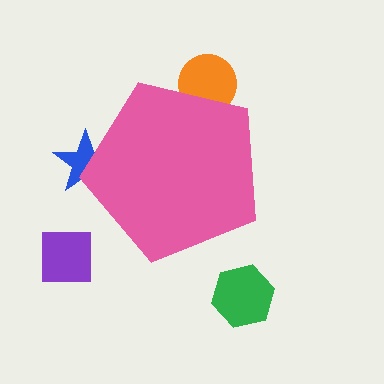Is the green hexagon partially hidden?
No, the green hexagon is fully visible.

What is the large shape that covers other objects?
A pink pentagon.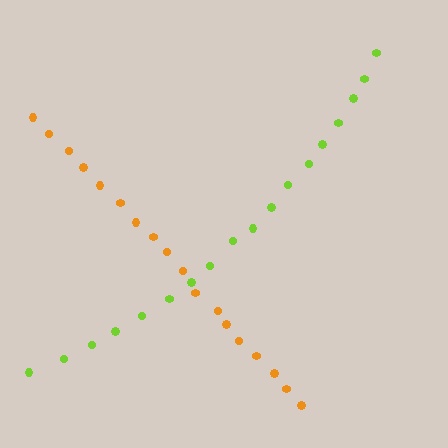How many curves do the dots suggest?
There are 2 distinct paths.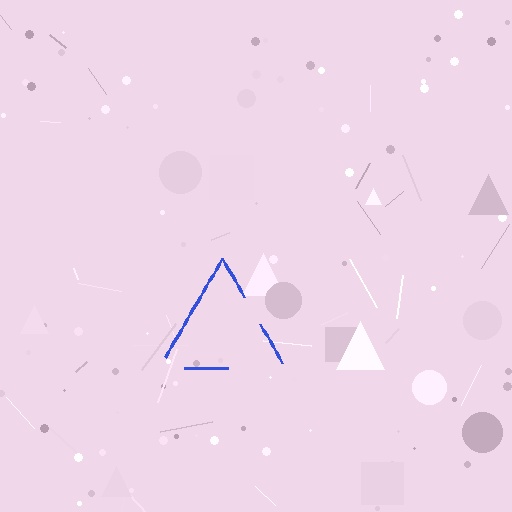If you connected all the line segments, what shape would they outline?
They would outline a triangle.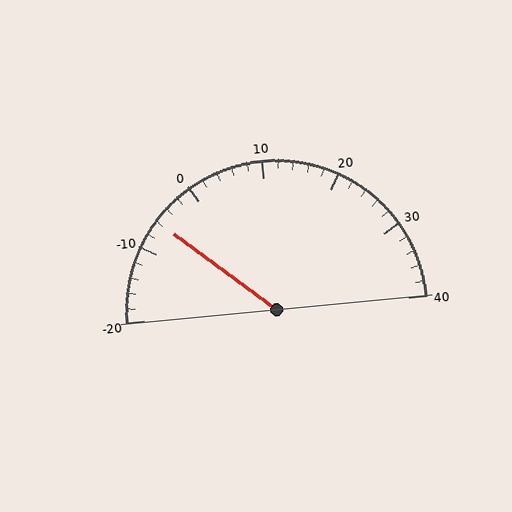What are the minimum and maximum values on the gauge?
The gauge ranges from -20 to 40.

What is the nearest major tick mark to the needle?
The nearest major tick mark is -10.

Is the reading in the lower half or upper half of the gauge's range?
The reading is in the lower half of the range (-20 to 40).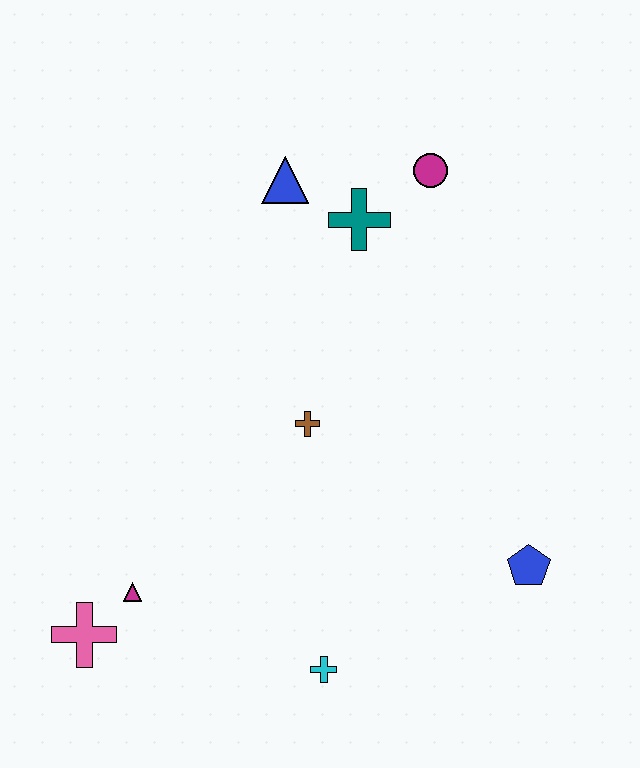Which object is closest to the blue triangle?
The teal cross is closest to the blue triangle.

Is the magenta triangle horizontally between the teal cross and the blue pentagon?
No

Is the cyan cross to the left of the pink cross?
No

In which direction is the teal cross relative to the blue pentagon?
The teal cross is above the blue pentagon.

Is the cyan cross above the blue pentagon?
No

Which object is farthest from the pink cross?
The magenta circle is farthest from the pink cross.